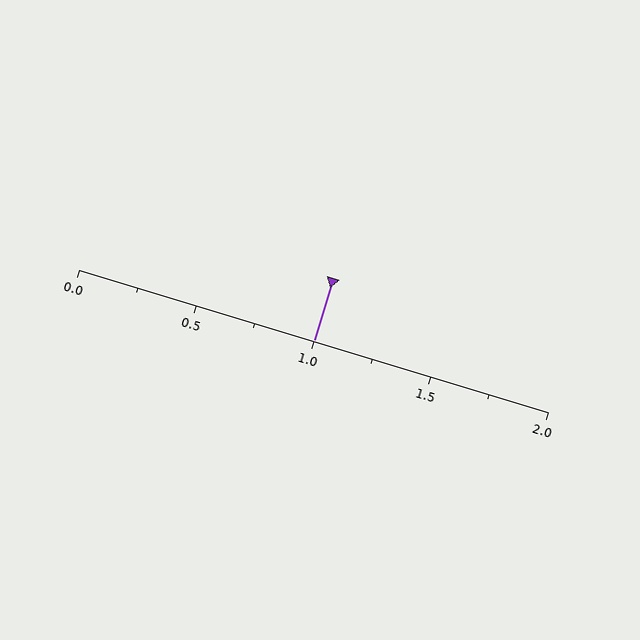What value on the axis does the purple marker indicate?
The marker indicates approximately 1.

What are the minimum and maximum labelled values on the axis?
The axis runs from 0.0 to 2.0.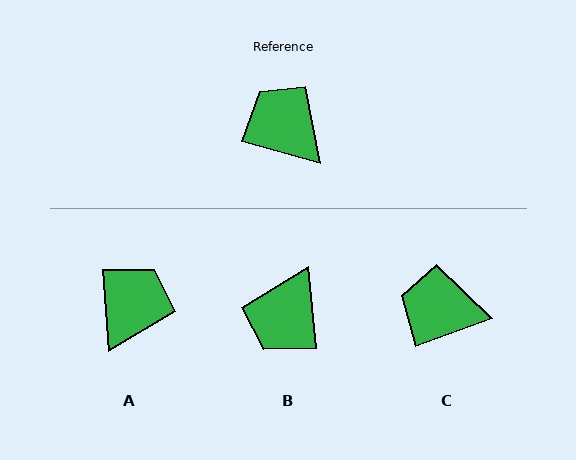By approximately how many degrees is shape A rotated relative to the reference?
Approximately 70 degrees clockwise.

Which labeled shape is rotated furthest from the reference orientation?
B, about 111 degrees away.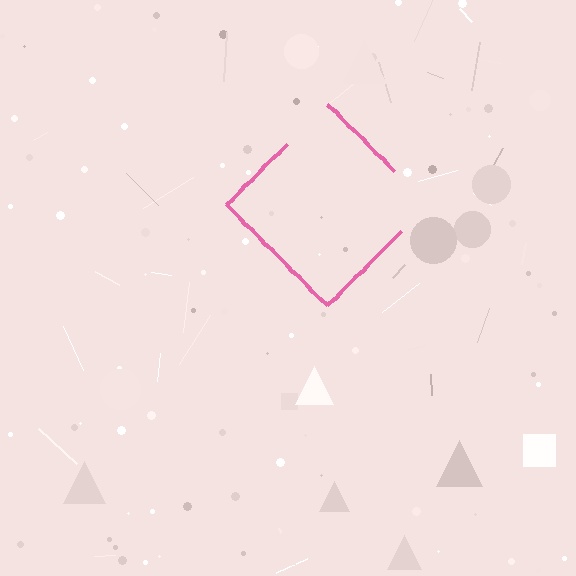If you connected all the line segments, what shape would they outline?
They would outline a diamond.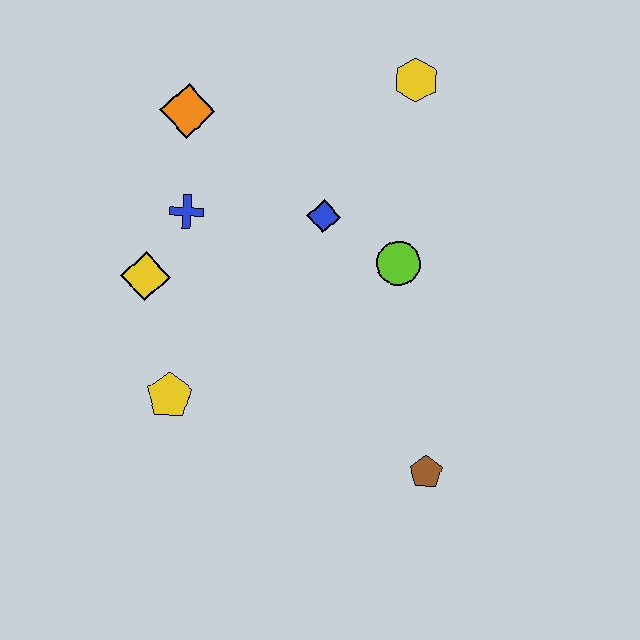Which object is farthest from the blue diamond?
The brown pentagon is farthest from the blue diamond.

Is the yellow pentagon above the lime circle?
No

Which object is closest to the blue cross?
The yellow diamond is closest to the blue cross.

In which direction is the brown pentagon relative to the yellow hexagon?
The brown pentagon is below the yellow hexagon.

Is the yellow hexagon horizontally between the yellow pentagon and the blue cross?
No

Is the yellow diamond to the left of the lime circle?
Yes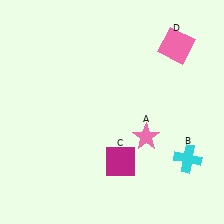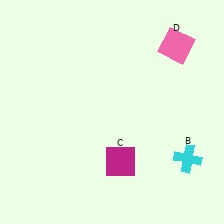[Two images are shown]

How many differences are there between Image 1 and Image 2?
There is 1 difference between the two images.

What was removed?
The pink star (A) was removed in Image 2.